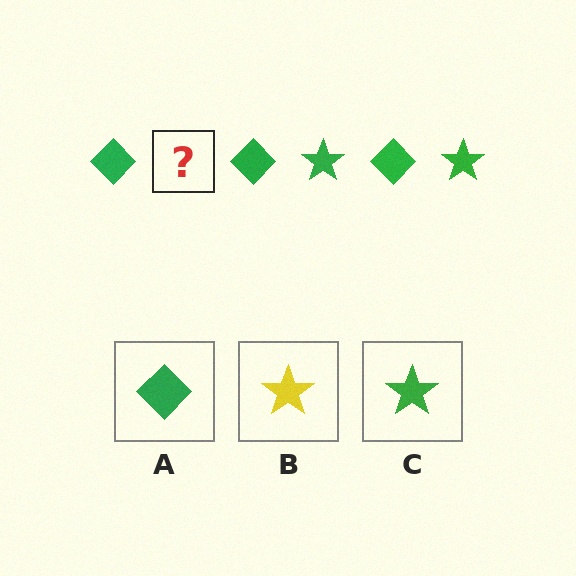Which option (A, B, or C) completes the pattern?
C.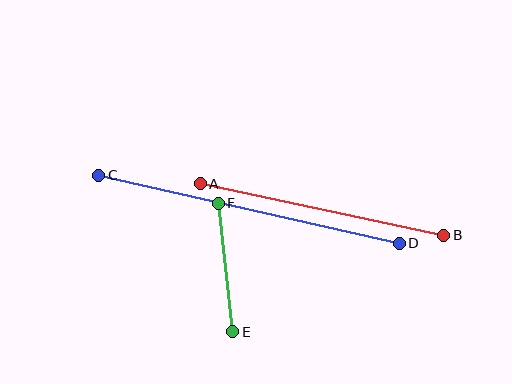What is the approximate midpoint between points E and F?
The midpoint is at approximately (226, 267) pixels.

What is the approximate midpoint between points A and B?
The midpoint is at approximately (322, 210) pixels.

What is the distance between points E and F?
The distance is approximately 129 pixels.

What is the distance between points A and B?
The distance is approximately 249 pixels.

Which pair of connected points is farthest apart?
Points C and D are farthest apart.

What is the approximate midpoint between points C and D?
The midpoint is at approximately (249, 209) pixels.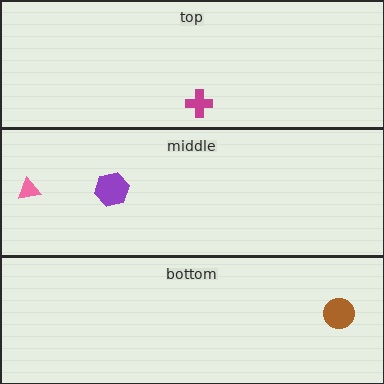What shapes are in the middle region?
The purple hexagon, the pink triangle.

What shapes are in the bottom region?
The brown circle.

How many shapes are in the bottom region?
1.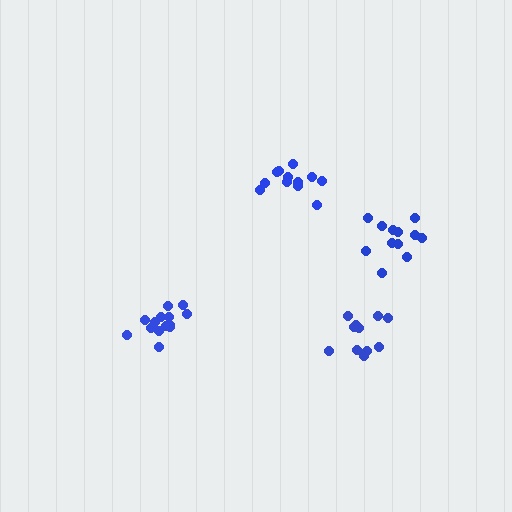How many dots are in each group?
Group 1: 11 dots, Group 2: 12 dots, Group 3: 12 dots, Group 4: 14 dots (49 total).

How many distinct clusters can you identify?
There are 4 distinct clusters.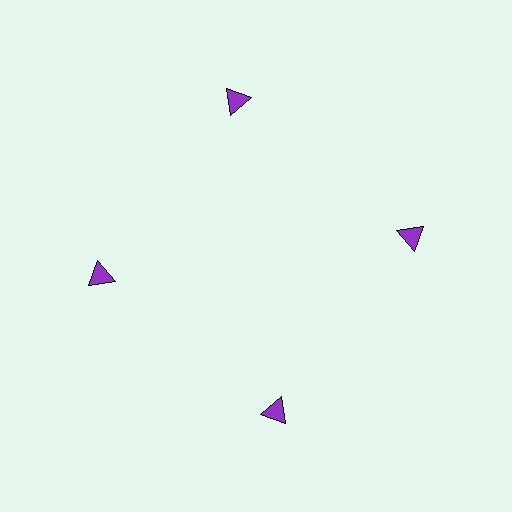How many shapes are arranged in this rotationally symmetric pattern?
There are 4 shapes, arranged in 4 groups of 1.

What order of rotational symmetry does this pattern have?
This pattern has 4-fold rotational symmetry.